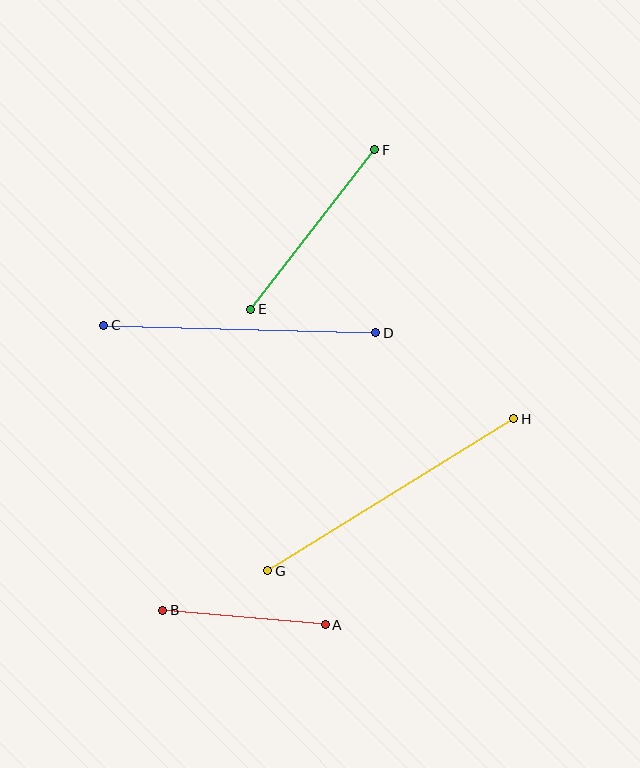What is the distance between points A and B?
The distance is approximately 163 pixels.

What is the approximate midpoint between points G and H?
The midpoint is at approximately (391, 495) pixels.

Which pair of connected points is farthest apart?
Points G and H are farthest apart.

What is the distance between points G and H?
The distance is approximately 289 pixels.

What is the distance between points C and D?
The distance is approximately 272 pixels.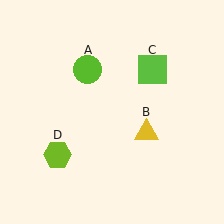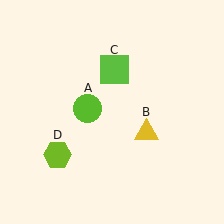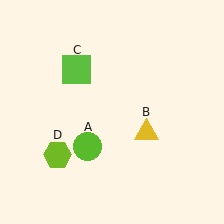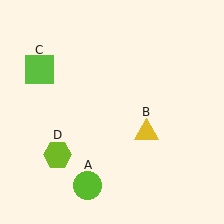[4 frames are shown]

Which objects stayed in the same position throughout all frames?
Yellow triangle (object B) and lime hexagon (object D) remained stationary.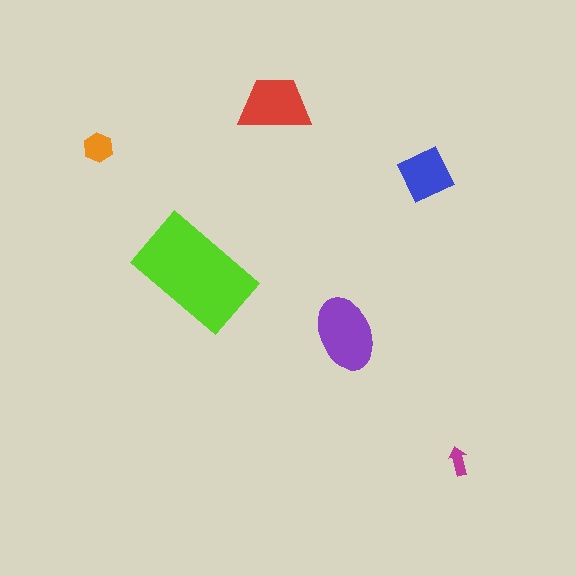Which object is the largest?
The lime rectangle.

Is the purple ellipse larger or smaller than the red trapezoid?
Larger.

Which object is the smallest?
The magenta arrow.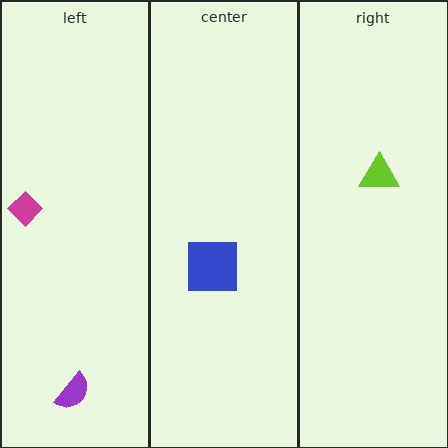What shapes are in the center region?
The blue square.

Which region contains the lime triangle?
The right region.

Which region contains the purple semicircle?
The left region.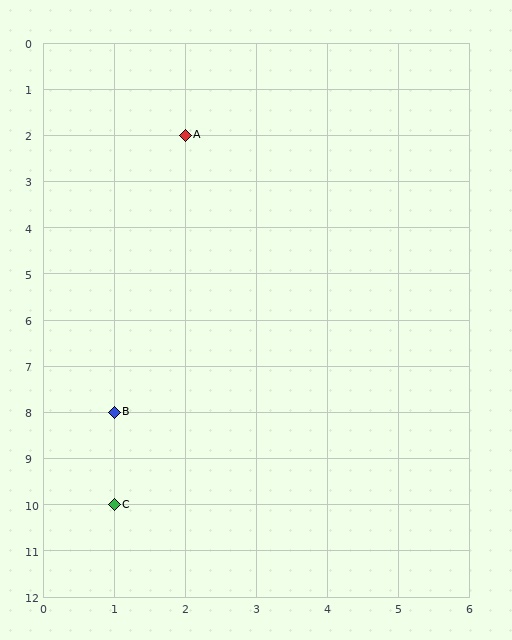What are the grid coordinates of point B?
Point B is at grid coordinates (1, 8).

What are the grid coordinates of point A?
Point A is at grid coordinates (2, 2).